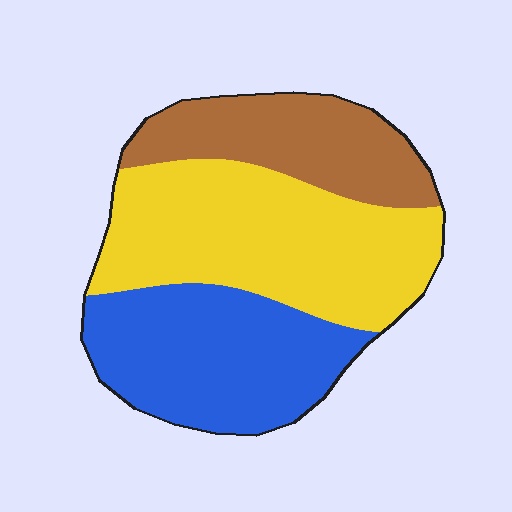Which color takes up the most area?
Yellow, at roughly 45%.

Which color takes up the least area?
Brown, at roughly 25%.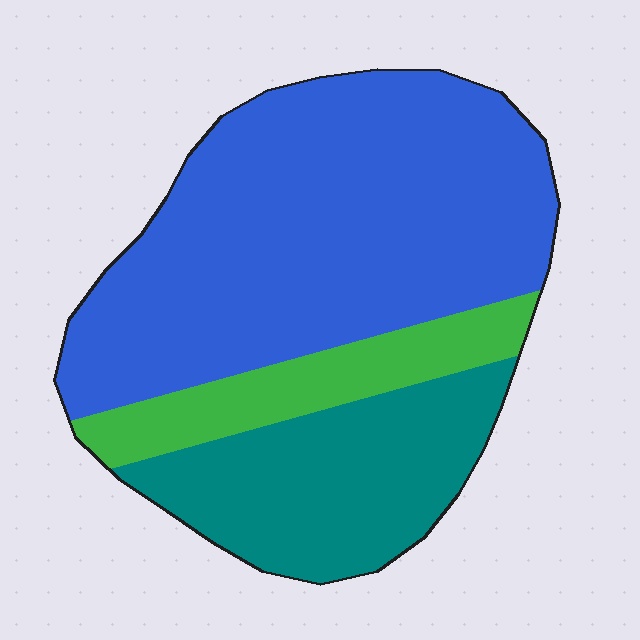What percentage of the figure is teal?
Teal takes up about one quarter (1/4) of the figure.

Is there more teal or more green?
Teal.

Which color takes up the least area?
Green, at roughly 15%.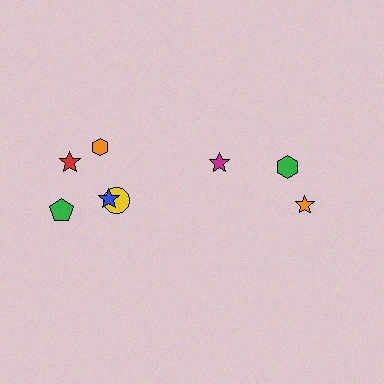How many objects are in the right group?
There are 3 objects.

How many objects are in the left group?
There are 5 objects.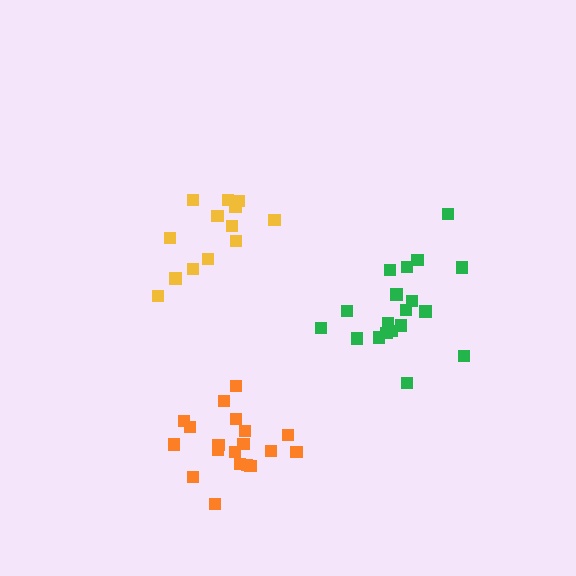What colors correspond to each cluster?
The clusters are colored: orange, yellow, green.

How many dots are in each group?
Group 1: 19 dots, Group 2: 13 dots, Group 3: 19 dots (51 total).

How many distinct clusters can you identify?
There are 3 distinct clusters.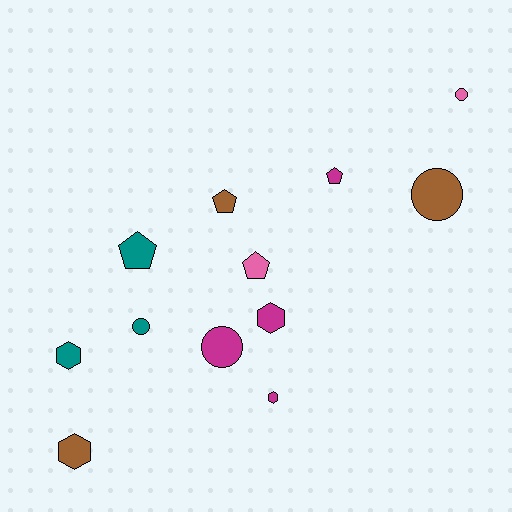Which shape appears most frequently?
Circle, with 4 objects.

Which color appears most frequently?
Magenta, with 4 objects.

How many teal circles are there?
There is 1 teal circle.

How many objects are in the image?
There are 12 objects.